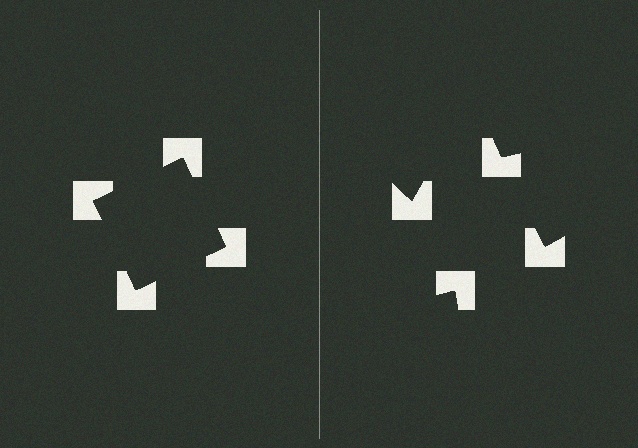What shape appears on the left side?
An illusory square.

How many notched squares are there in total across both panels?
8 — 4 on each side.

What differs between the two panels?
The notched squares are positioned identically on both sides; only the wedge orientations differ. On the left they align to a square; on the right they are misaligned.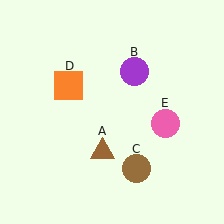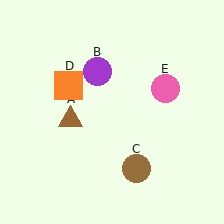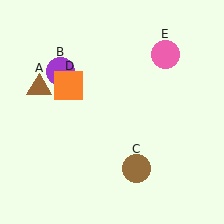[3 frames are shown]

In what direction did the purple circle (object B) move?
The purple circle (object B) moved left.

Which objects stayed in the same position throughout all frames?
Brown circle (object C) and orange square (object D) remained stationary.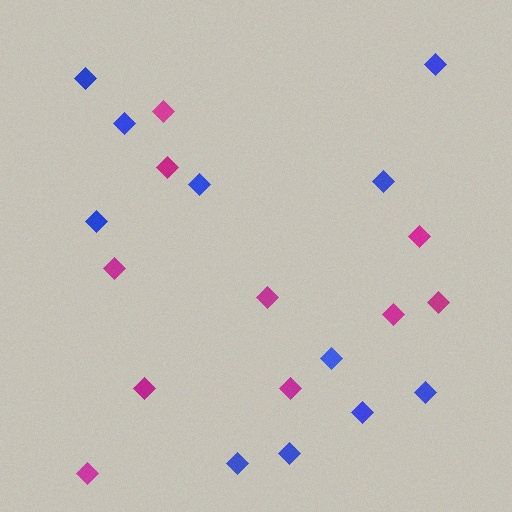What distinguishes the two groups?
There are 2 groups: one group of blue diamonds (11) and one group of magenta diamonds (10).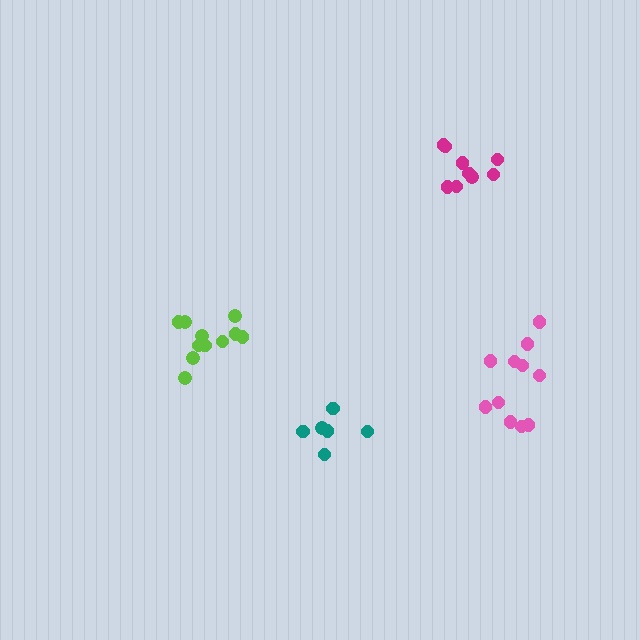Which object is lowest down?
The teal cluster is bottommost.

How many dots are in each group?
Group 1: 6 dots, Group 2: 11 dots, Group 3: 11 dots, Group 4: 9 dots (37 total).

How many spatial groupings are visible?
There are 4 spatial groupings.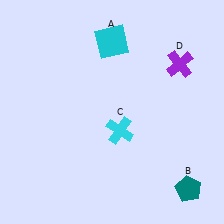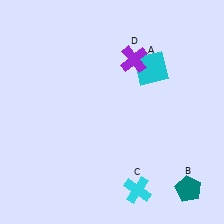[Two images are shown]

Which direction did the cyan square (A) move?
The cyan square (A) moved right.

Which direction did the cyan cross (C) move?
The cyan cross (C) moved down.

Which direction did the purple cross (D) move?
The purple cross (D) moved left.